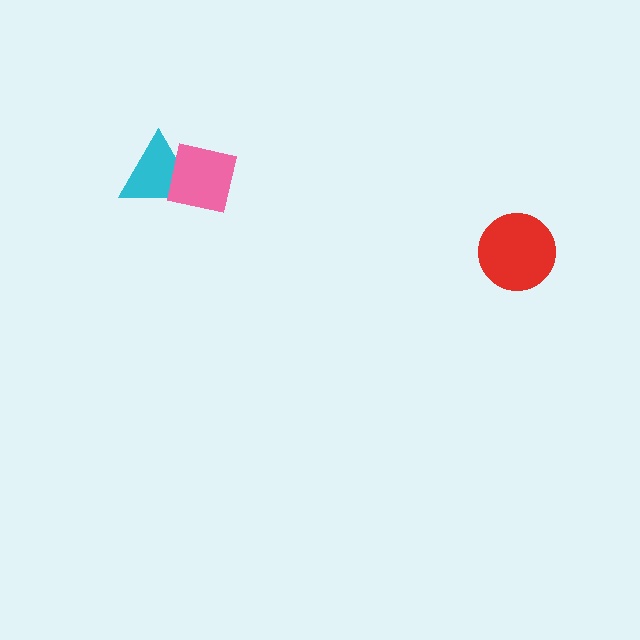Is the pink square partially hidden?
No, no other shape covers it.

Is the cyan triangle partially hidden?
Yes, it is partially covered by another shape.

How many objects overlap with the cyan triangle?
1 object overlaps with the cyan triangle.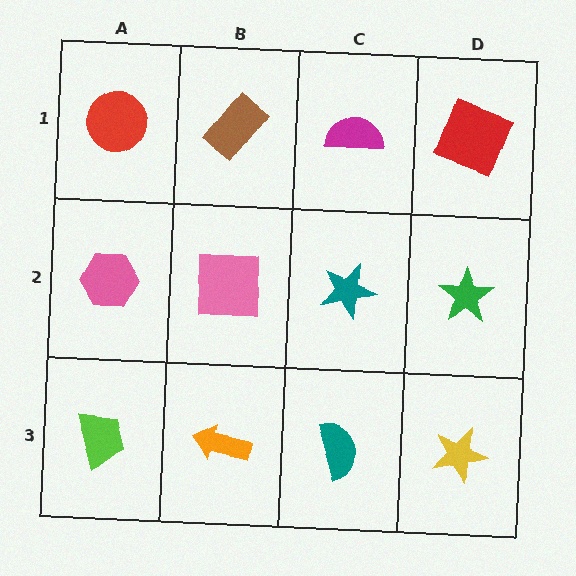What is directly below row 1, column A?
A pink hexagon.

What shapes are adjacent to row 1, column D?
A green star (row 2, column D), a magenta semicircle (row 1, column C).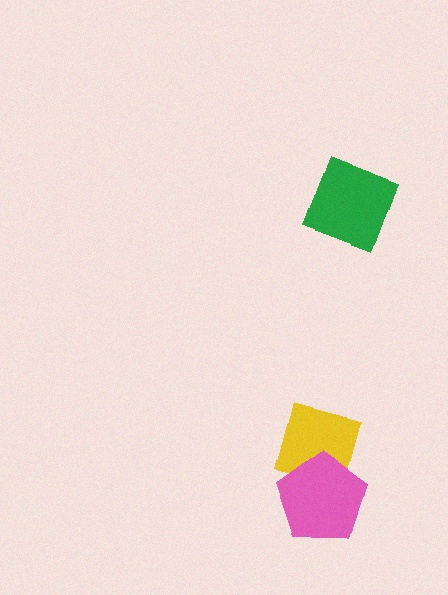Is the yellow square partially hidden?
Yes, it is partially covered by another shape.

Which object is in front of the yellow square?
The pink pentagon is in front of the yellow square.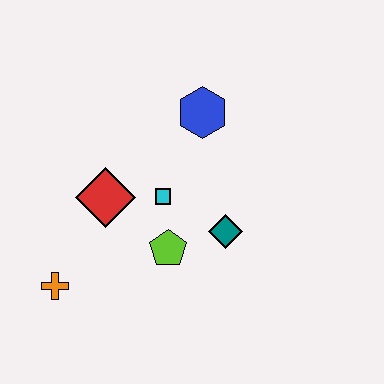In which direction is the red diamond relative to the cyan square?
The red diamond is to the left of the cyan square.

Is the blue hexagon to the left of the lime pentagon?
No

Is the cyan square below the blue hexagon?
Yes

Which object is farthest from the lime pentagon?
The blue hexagon is farthest from the lime pentagon.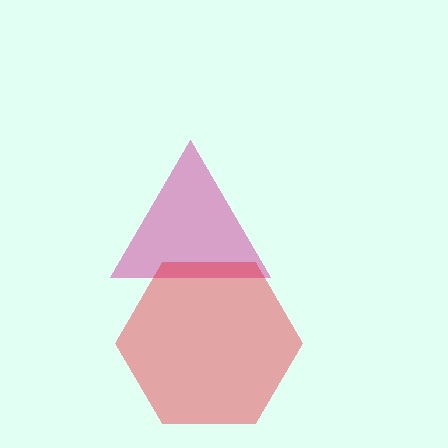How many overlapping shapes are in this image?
There are 2 overlapping shapes in the image.